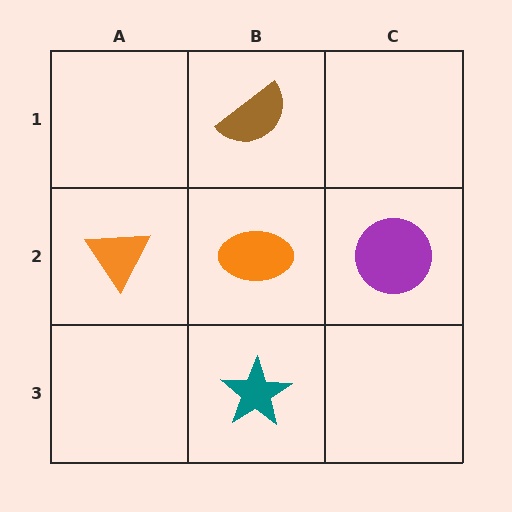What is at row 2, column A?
An orange triangle.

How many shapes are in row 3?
1 shape.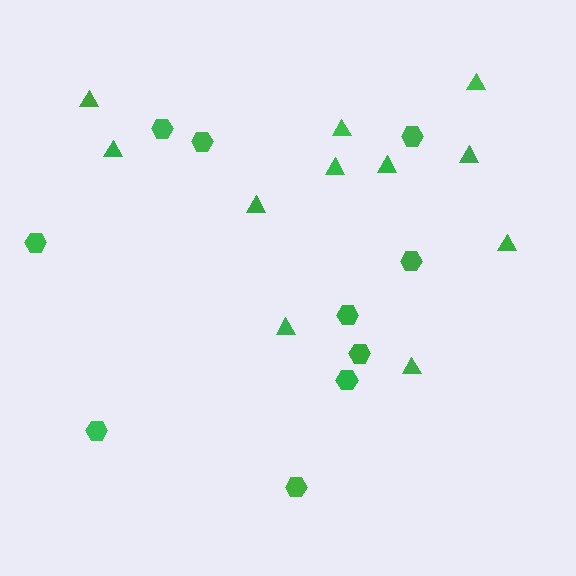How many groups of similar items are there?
There are 2 groups: one group of triangles (11) and one group of hexagons (10).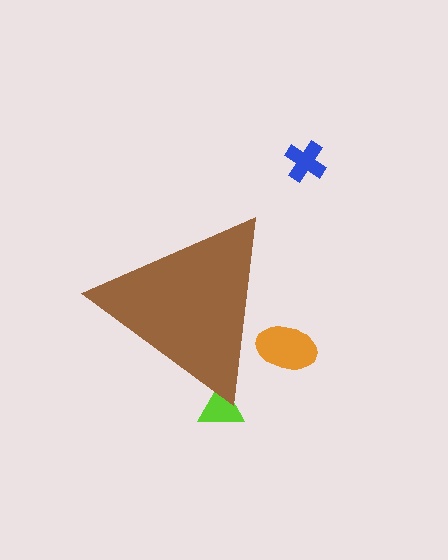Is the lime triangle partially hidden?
Yes, the lime triangle is partially hidden behind the brown triangle.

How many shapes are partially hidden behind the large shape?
2 shapes are partially hidden.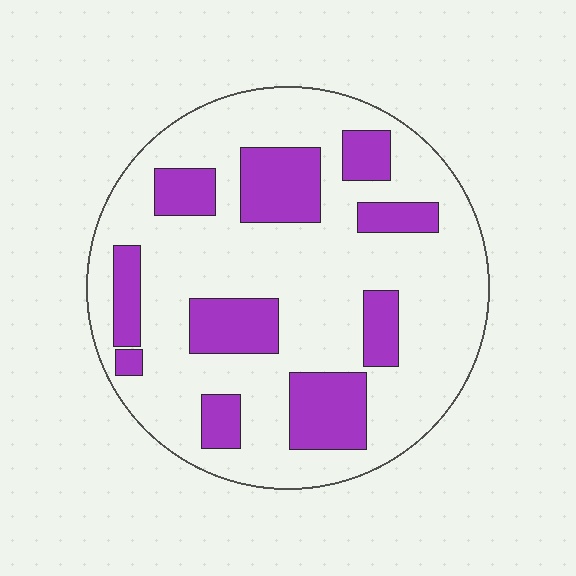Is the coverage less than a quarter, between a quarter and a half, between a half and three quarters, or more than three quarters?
Between a quarter and a half.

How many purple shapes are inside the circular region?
10.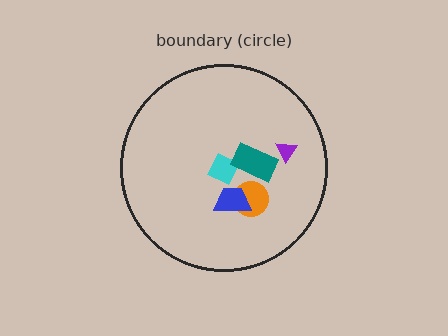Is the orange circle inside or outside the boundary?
Inside.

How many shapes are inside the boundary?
5 inside, 0 outside.